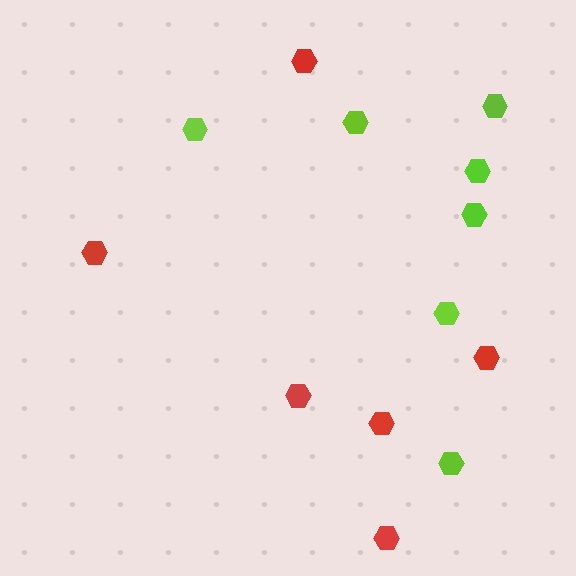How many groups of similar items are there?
There are 2 groups: one group of red hexagons (6) and one group of lime hexagons (7).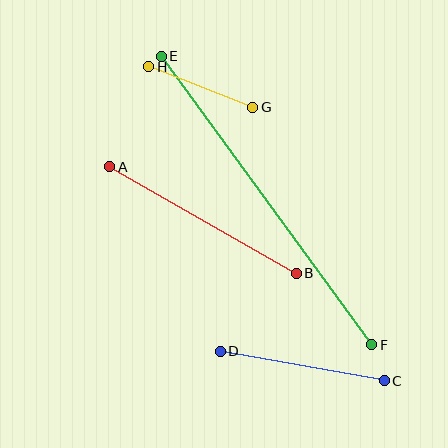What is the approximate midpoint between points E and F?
The midpoint is at approximately (267, 201) pixels.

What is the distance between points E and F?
The distance is approximately 357 pixels.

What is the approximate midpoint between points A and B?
The midpoint is at approximately (203, 220) pixels.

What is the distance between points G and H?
The distance is approximately 112 pixels.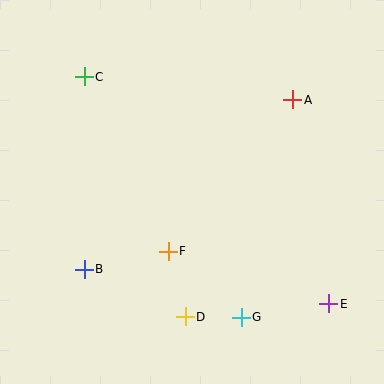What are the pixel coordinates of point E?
Point E is at (329, 304).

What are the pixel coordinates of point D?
Point D is at (185, 317).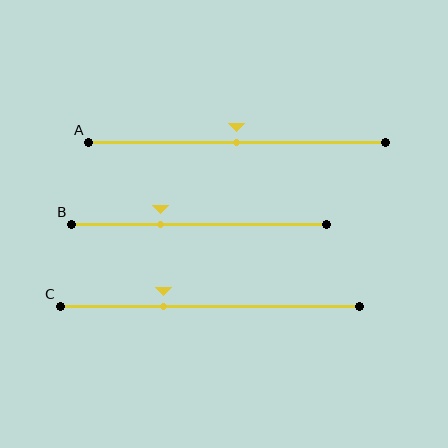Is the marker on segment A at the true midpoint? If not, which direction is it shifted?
Yes, the marker on segment A is at the true midpoint.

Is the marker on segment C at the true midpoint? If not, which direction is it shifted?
No, the marker on segment C is shifted to the left by about 16% of the segment length.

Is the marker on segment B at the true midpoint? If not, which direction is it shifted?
No, the marker on segment B is shifted to the left by about 15% of the segment length.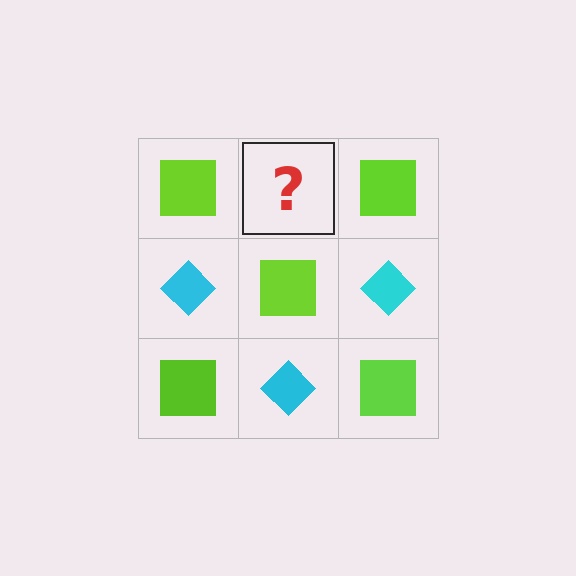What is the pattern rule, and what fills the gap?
The rule is that it alternates lime square and cyan diamond in a checkerboard pattern. The gap should be filled with a cyan diamond.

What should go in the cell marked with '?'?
The missing cell should contain a cyan diamond.